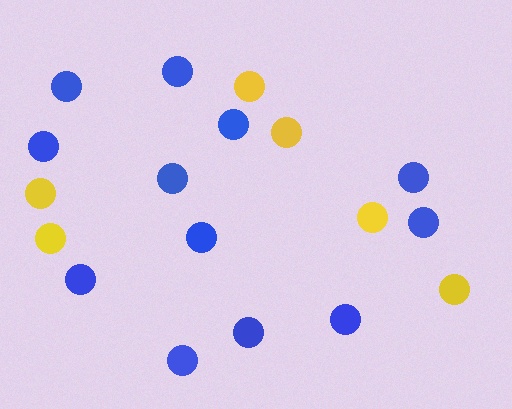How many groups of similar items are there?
There are 2 groups: one group of yellow circles (6) and one group of blue circles (12).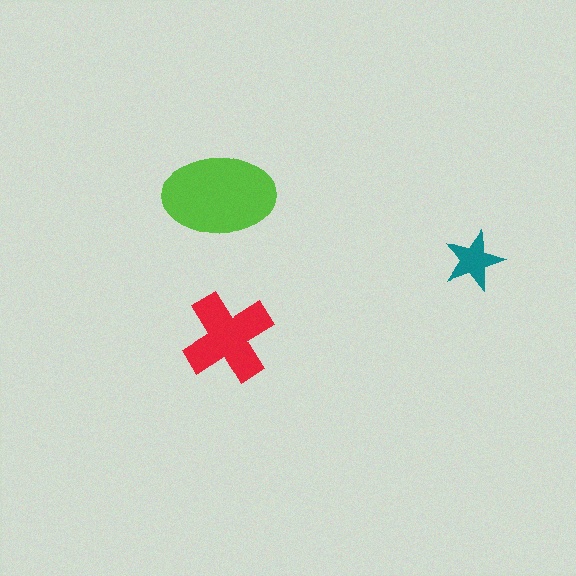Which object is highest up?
The lime ellipse is topmost.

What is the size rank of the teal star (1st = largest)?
3rd.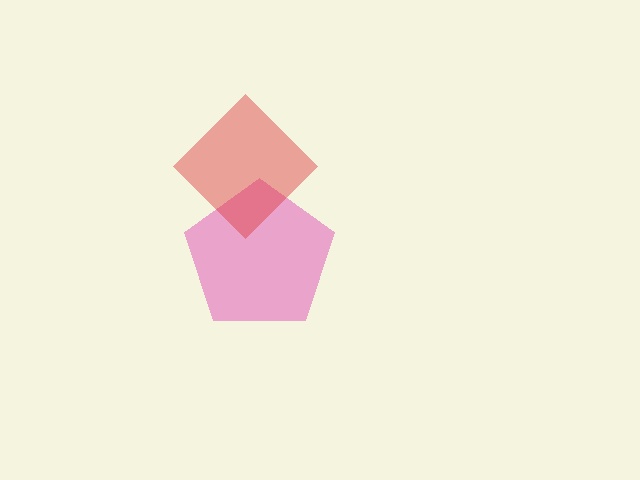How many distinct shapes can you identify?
There are 2 distinct shapes: a pink pentagon, a red diamond.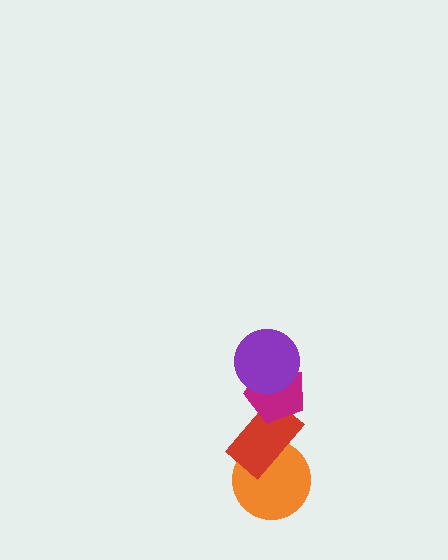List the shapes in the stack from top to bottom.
From top to bottom: the purple circle, the magenta pentagon, the red rectangle, the orange circle.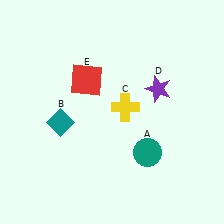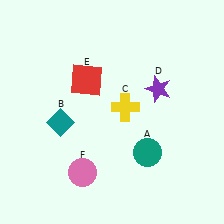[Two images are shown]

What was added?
A pink circle (F) was added in Image 2.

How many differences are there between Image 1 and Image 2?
There is 1 difference between the two images.